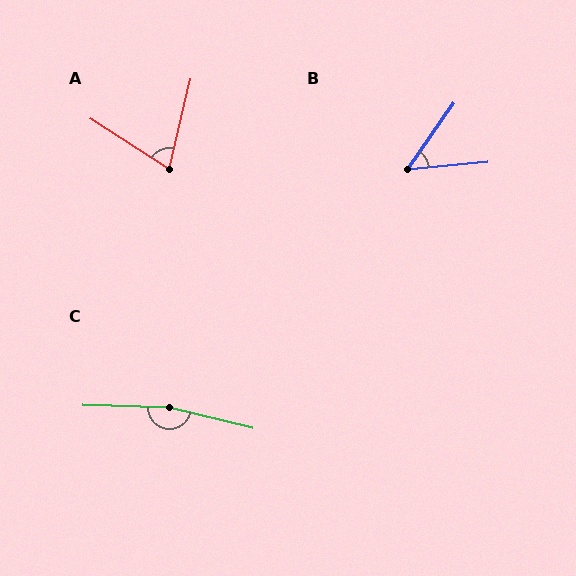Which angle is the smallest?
B, at approximately 50 degrees.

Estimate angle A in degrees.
Approximately 71 degrees.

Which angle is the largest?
C, at approximately 169 degrees.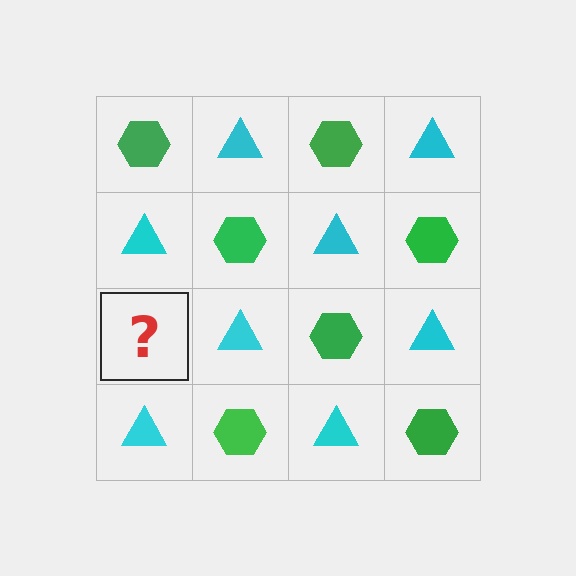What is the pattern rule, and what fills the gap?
The rule is that it alternates green hexagon and cyan triangle in a checkerboard pattern. The gap should be filled with a green hexagon.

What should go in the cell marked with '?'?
The missing cell should contain a green hexagon.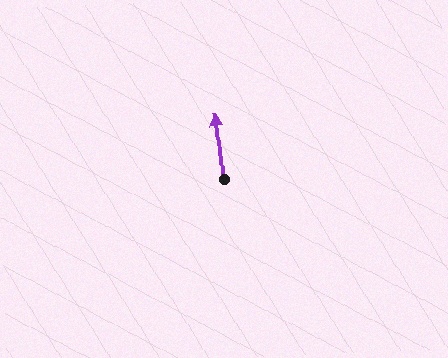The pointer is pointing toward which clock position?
Roughly 12 o'clock.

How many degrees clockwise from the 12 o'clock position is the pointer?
Approximately 354 degrees.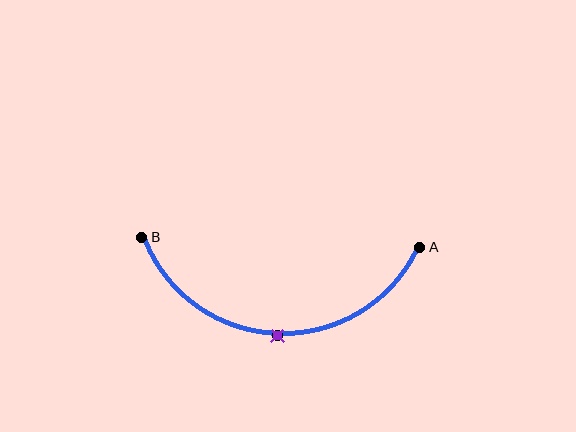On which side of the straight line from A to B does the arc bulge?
The arc bulges below the straight line connecting A and B.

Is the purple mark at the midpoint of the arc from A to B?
Yes. The purple mark lies on the arc at equal arc-length from both A and B — it is the arc midpoint.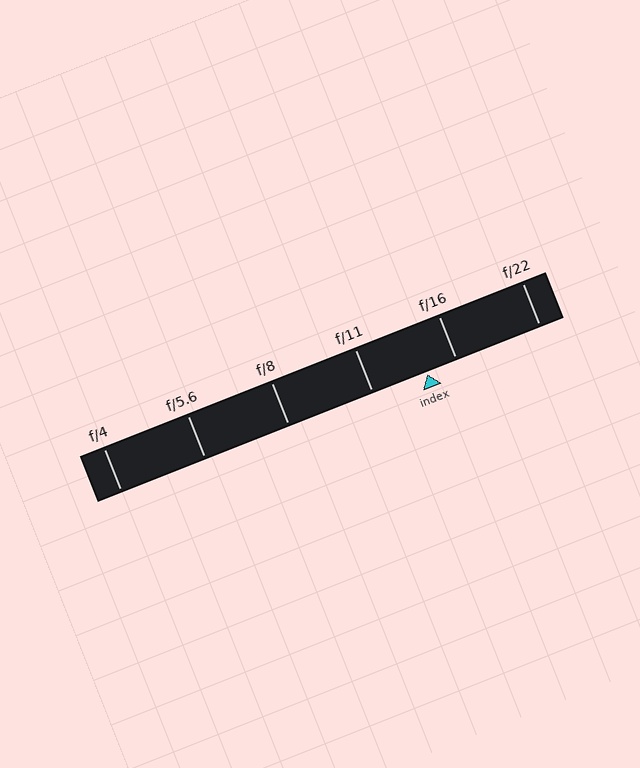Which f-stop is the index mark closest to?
The index mark is closest to f/16.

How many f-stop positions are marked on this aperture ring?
There are 6 f-stop positions marked.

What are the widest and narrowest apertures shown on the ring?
The widest aperture shown is f/4 and the narrowest is f/22.